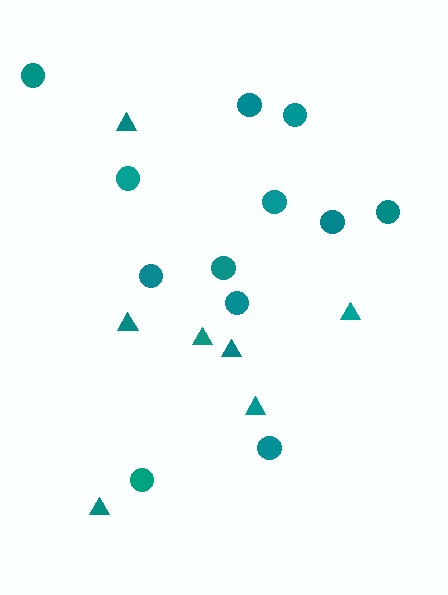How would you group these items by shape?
There are 2 groups: one group of circles (12) and one group of triangles (7).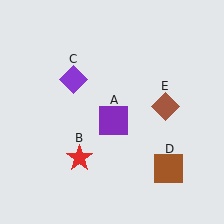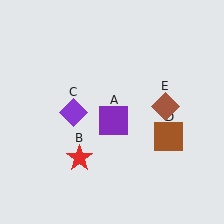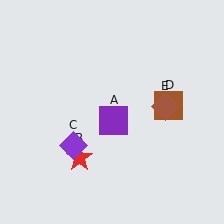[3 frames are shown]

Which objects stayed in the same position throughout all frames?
Purple square (object A) and red star (object B) and brown diamond (object E) remained stationary.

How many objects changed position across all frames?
2 objects changed position: purple diamond (object C), brown square (object D).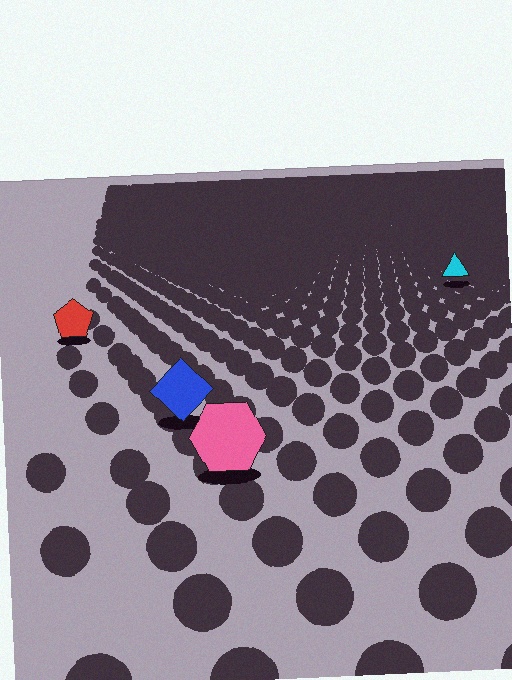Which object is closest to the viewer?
The pink hexagon is closest. The texture marks near it are larger and more spread out.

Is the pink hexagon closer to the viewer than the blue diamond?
Yes. The pink hexagon is closer — you can tell from the texture gradient: the ground texture is coarser near it.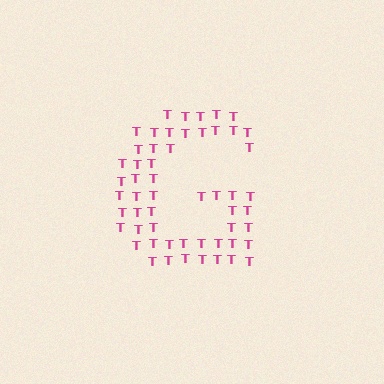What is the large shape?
The large shape is the letter G.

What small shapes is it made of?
It is made of small letter T's.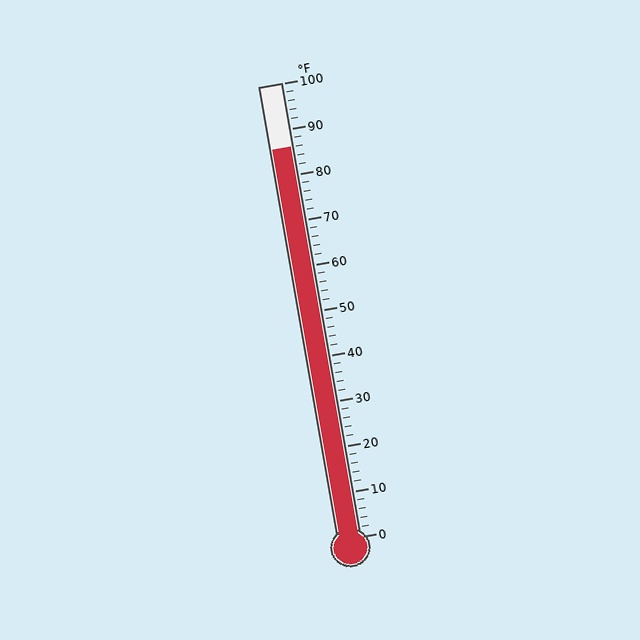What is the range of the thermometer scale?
The thermometer scale ranges from 0°F to 100°F.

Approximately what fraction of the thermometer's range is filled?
The thermometer is filled to approximately 85% of its range.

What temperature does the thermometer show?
The thermometer shows approximately 86°F.